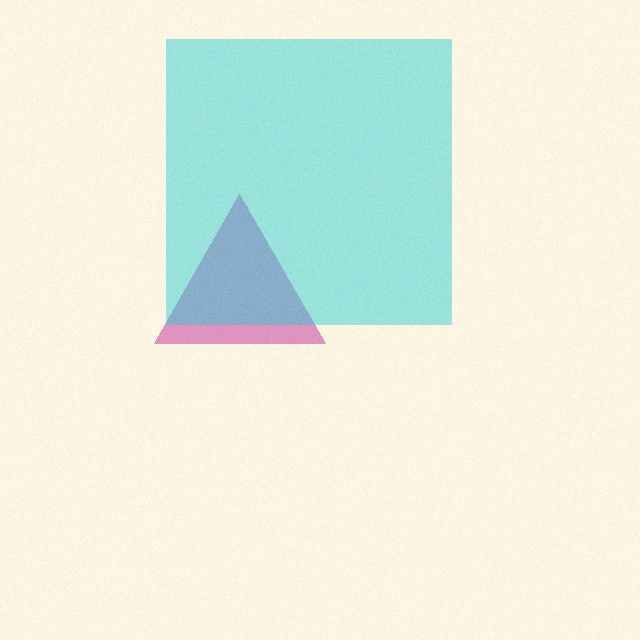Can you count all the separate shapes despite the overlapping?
Yes, there are 2 separate shapes.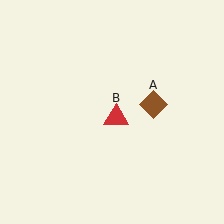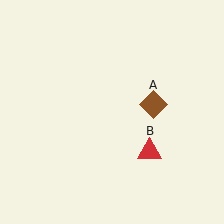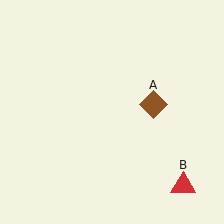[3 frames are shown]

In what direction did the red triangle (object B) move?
The red triangle (object B) moved down and to the right.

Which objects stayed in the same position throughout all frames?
Brown diamond (object A) remained stationary.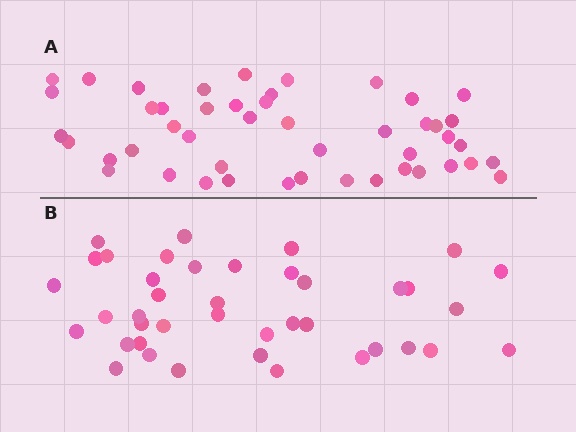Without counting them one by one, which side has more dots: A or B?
Region A (the top region) has more dots.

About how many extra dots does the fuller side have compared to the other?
Region A has roughly 8 or so more dots than region B.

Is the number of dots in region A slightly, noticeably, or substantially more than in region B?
Region A has only slightly more — the two regions are fairly close. The ratio is roughly 1.2 to 1.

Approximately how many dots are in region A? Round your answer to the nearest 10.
About 50 dots. (The exact count is 47, which rounds to 50.)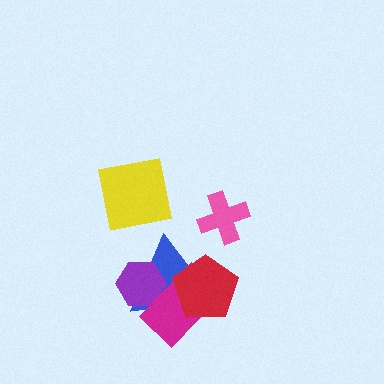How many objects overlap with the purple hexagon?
2 objects overlap with the purple hexagon.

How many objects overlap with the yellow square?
0 objects overlap with the yellow square.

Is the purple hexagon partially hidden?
Yes, it is partially covered by another shape.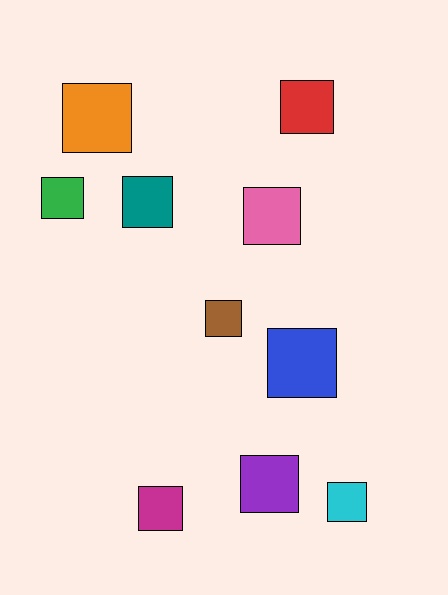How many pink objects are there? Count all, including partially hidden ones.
There is 1 pink object.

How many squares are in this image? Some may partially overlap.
There are 10 squares.